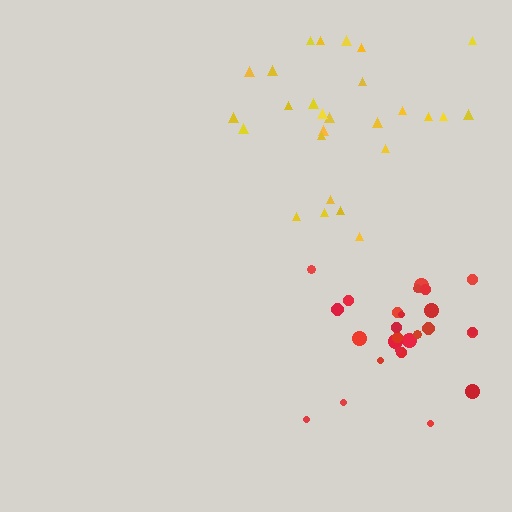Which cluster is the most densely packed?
Red.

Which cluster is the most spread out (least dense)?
Yellow.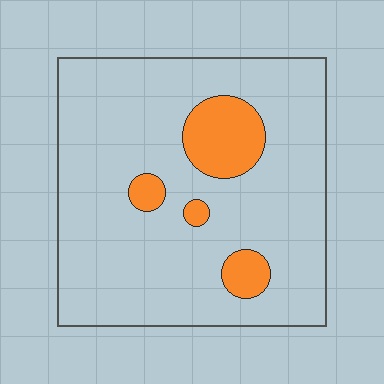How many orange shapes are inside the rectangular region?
4.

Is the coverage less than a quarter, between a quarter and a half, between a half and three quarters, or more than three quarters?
Less than a quarter.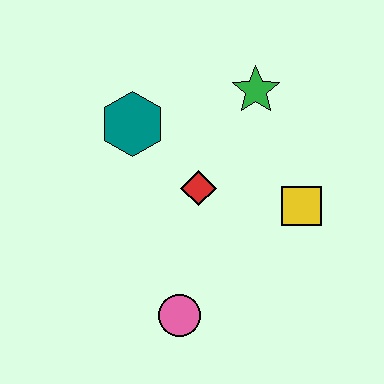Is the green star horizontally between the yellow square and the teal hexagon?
Yes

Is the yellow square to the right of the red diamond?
Yes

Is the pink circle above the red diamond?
No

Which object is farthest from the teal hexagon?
The pink circle is farthest from the teal hexagon.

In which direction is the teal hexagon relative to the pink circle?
The teal hexagon is above the pink circle.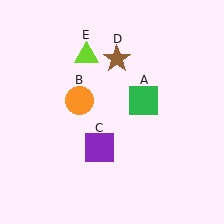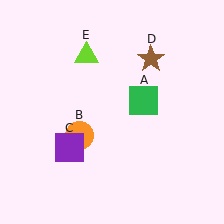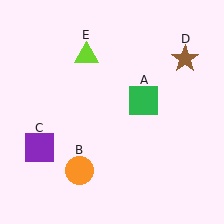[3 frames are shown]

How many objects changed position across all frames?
3 objects changed position: orange circle (object B), purple square (object C), brown star (object D).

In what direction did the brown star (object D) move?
The brown star (object D) moved right.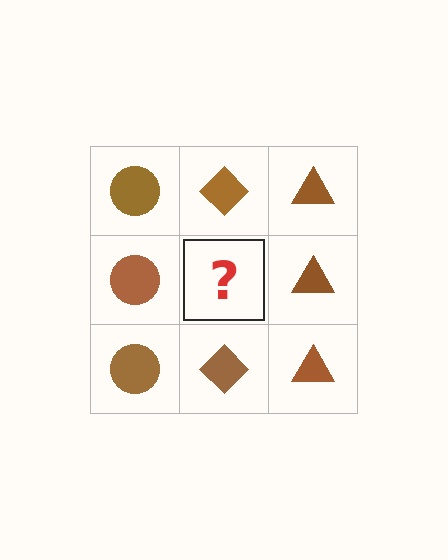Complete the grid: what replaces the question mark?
The question mark should be replaced with a brown diamond.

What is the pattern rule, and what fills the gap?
The rule is that each column has a consistent shape. The gap should be filled with a brown diamond.